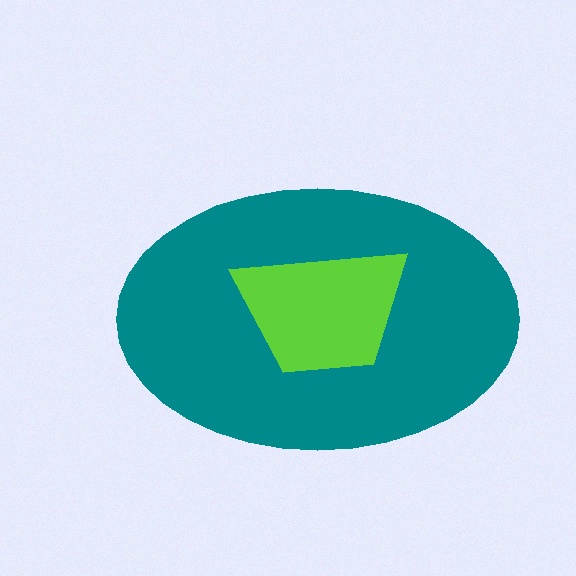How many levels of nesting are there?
2.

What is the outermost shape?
The teal ellipse.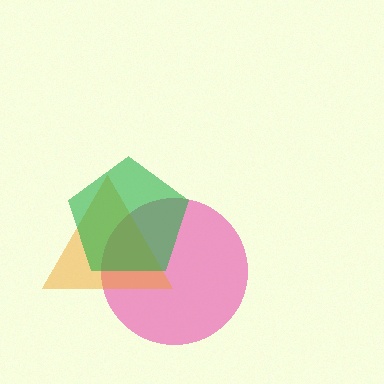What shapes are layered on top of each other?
The layered shapes are: a pink circle, an orange triangle, a green pentagon.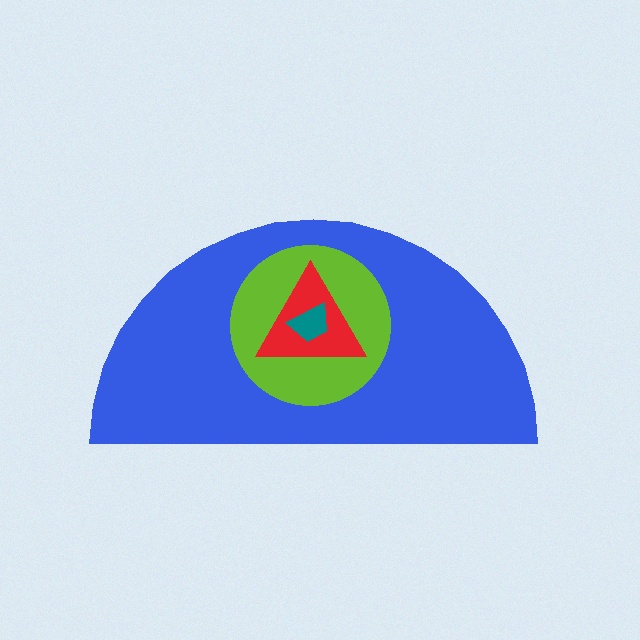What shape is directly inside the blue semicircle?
The lime circle.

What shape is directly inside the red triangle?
The teal trapezoid.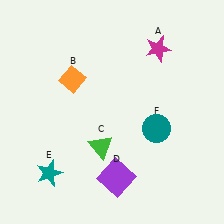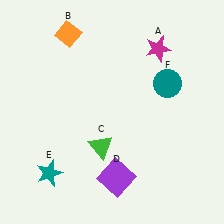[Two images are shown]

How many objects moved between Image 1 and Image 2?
2 objects moved between the two images.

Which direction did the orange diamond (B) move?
The orange diamond (B) moved up.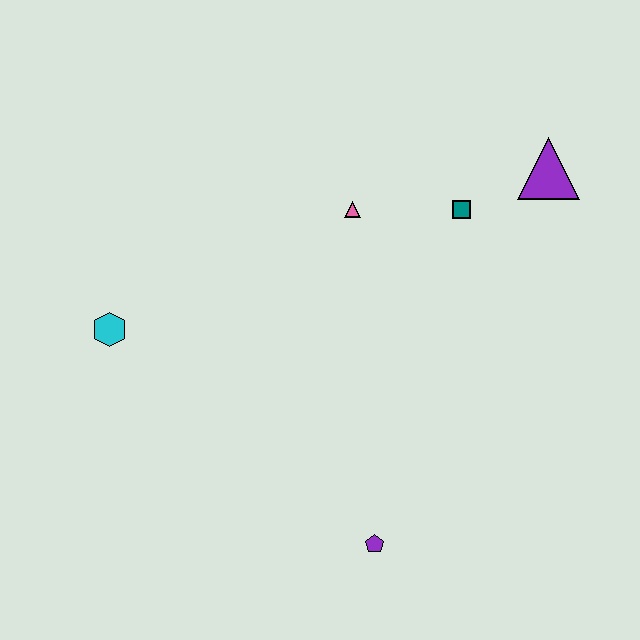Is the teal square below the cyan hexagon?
No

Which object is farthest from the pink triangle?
The purple pentagon is farthest from the pink triangle.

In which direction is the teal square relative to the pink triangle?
The teal square is to the right of the pink triangle.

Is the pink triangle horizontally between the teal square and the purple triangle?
No